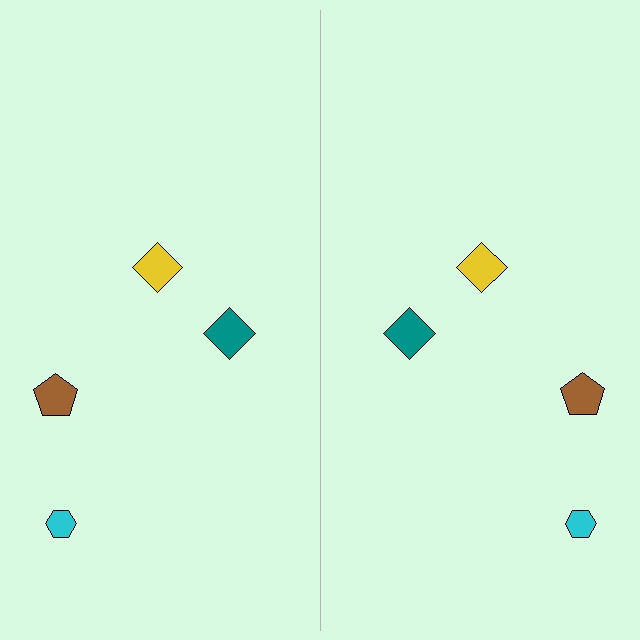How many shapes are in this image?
There are 8 shapes in this image.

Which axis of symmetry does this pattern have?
The pattern has a vertical axis of symmetry running through the center of the image.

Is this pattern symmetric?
Yes, this pattern has bilateral (reflection) symmetry.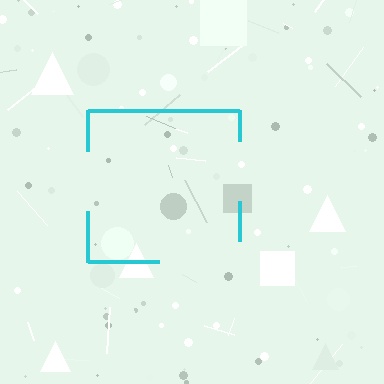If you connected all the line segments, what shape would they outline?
They would outline a square.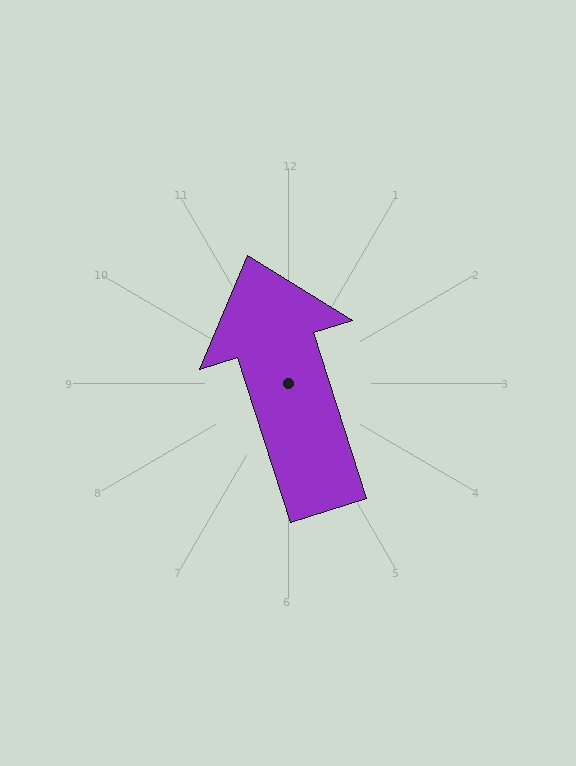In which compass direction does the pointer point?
North.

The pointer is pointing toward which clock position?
Roughly 11 o'clock.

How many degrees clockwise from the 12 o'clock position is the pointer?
Approximately 342 degrees.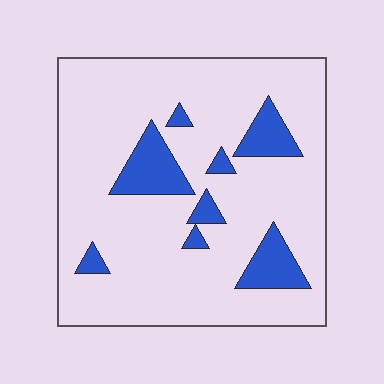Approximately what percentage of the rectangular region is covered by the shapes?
Approximately 15%.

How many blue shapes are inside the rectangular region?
8.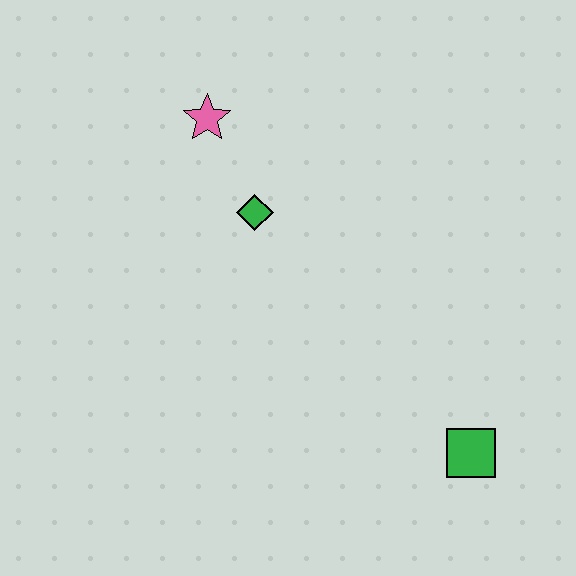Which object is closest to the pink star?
The green diamond is closest to the pink star.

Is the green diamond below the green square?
No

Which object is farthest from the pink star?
The green square is farthest from the pink star.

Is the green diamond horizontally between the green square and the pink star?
Yes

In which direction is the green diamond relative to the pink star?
The green diamond is below the pink star.